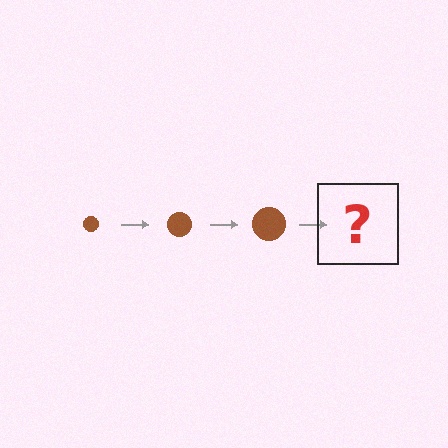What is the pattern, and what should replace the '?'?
The pattern is that the circle gets progressively larger each step. The '?' should be a brown circle, larger than the previous one.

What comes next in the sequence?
The next element should be a brown circle, larger than the previous one.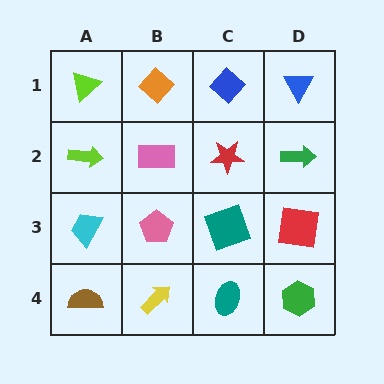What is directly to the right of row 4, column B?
A teal ellipse.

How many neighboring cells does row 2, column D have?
3.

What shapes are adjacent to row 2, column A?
A lime triangle (row 1, column A), a cyan trapezoid (row 3, column A), a pink rectangle (row 2, column B).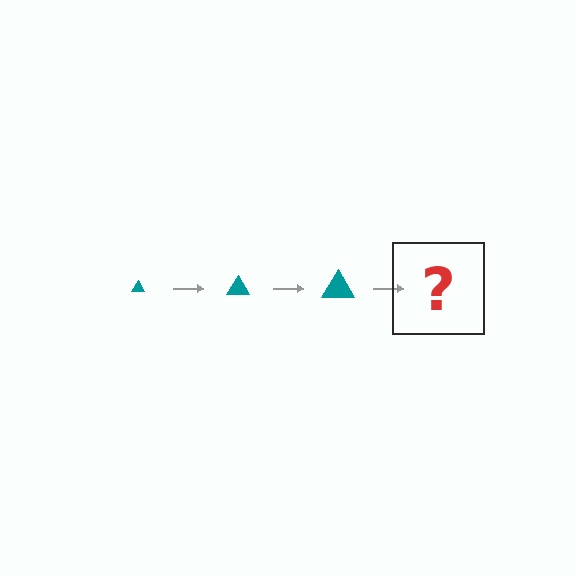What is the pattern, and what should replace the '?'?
The pattern is that the triangle gets progressively larger each step. The '?' should be a teal triangle, larger than the previous one.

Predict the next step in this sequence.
The next step is a teal triangle, larger than the previous one.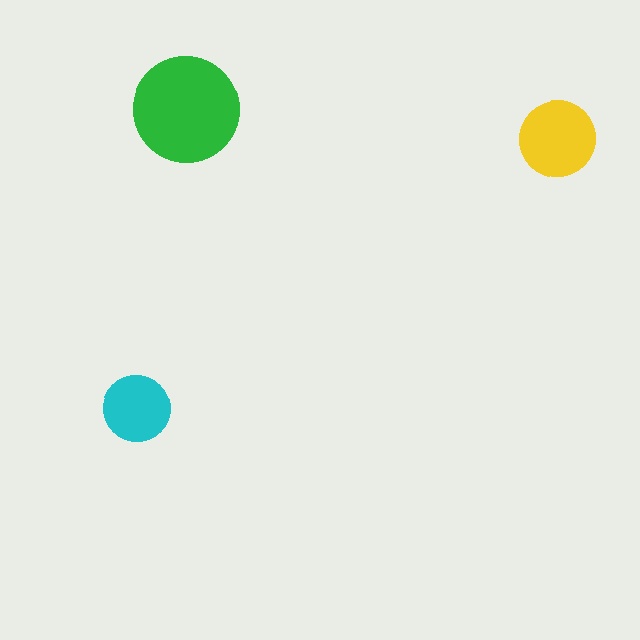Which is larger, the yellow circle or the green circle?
The green one.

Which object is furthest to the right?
The yellow circle is rightmost.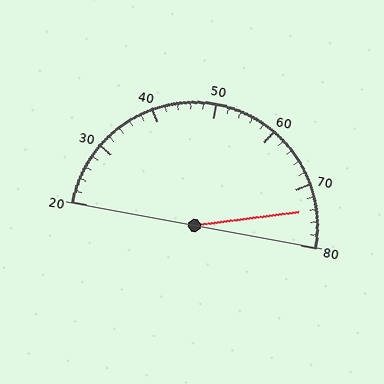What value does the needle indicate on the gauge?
The needle indicates approximately 74.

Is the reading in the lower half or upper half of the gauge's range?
The reading is in the upper half of the range (20 to 80).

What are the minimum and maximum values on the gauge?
The gauge ranges from 20 to 80.